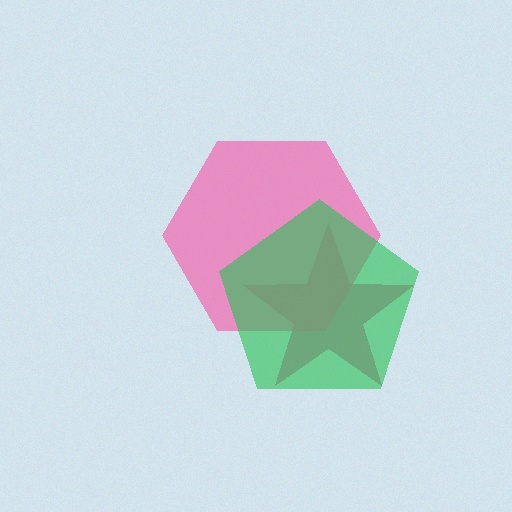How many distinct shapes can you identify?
There are 3 distinct shapes: a magenta star, a pink hexagon, a green pentagon.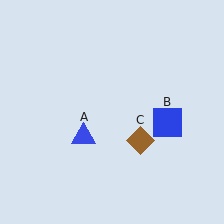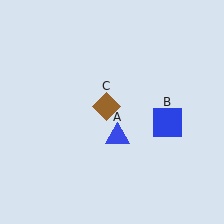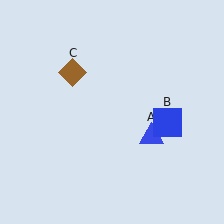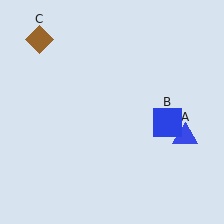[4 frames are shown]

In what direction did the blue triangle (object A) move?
The blue triangle (object A) moved right.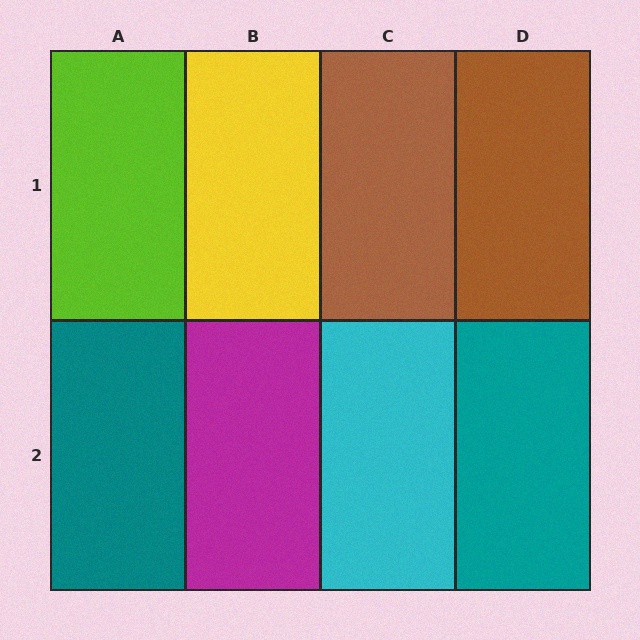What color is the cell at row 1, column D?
Brown.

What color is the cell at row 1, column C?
Brown.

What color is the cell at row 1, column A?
Lime.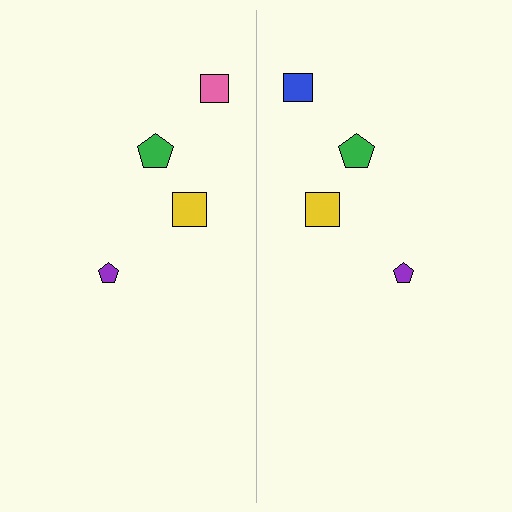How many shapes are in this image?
There are 8 shapes in this image.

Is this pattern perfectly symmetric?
No, the pattern is not perfectly symmetric. The blue square on the right side breaks the symmetry — its mirror counterpart is pink.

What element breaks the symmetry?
The blue square on the right side breaks the symmetry — its mirror counterpart is pink.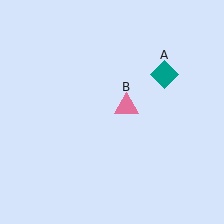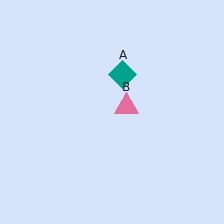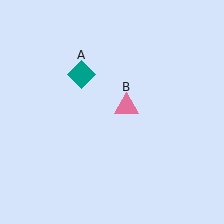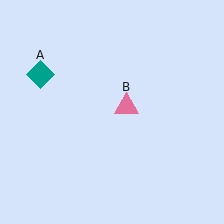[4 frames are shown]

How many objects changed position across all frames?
1 object changed position: teal diamond (object A).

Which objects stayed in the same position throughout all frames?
Pink triangle (object B) remained stationary.